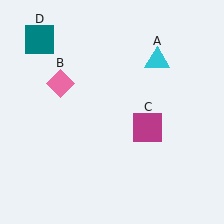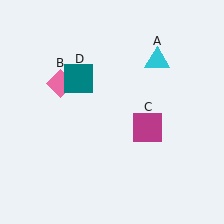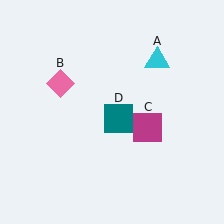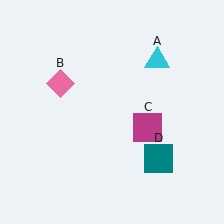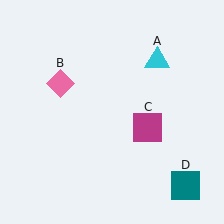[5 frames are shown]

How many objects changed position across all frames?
1 object changed position: teal square (object D).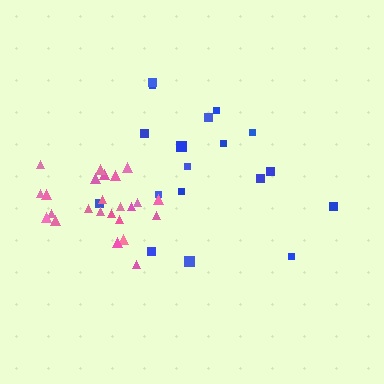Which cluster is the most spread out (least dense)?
Blue.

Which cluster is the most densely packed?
Pink.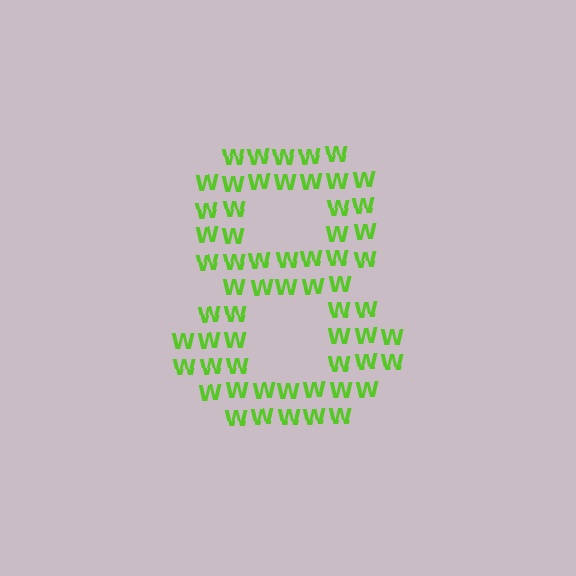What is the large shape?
The large shape is the digit 8.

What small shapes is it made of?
It is made of small letter W's.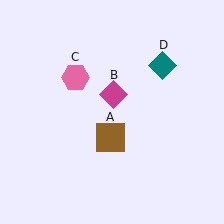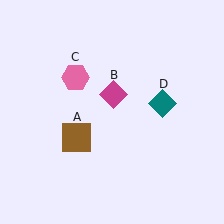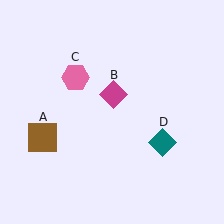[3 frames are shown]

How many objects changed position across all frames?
2 objects changed position: brown square (object A), teal diamond (object D).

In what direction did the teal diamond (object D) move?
The teal diamond (object D) moved down.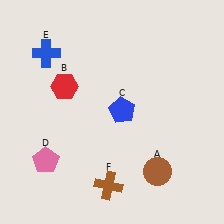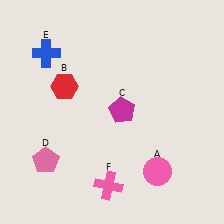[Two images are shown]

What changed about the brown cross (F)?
In Image 1, F is brown. In Image 2, it changed to pink.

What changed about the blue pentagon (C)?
In Image 1, C is blue. In Image 2, it changed to magenta.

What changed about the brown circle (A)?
In Image 1, A is brown. In Image 2, it changed to pink.